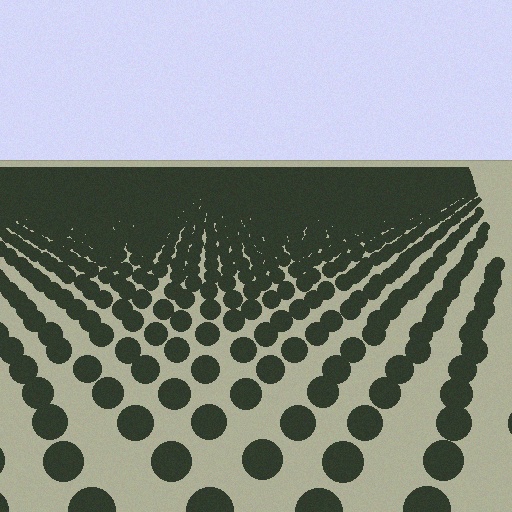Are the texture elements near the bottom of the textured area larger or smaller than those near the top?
Larger. Near the bottom, elements are closer to the viewer and appear at a bigger on-screen size.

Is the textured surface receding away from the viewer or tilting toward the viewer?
The surface is receding away from the viewer. Texture elements get smaller and denser toward the top.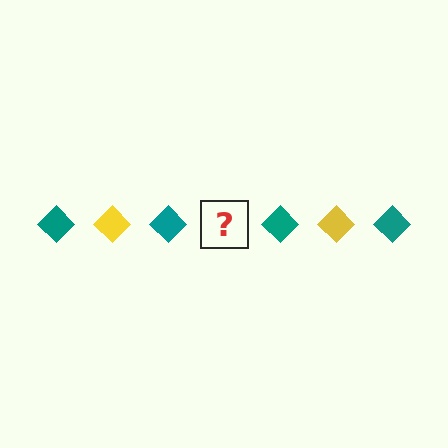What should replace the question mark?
The question mark should be replaced with a yellow diamond.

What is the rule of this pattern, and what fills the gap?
The rule is that the pattern cycles through teal, yellow diamonds. The gap should be filled with a yellow diamond.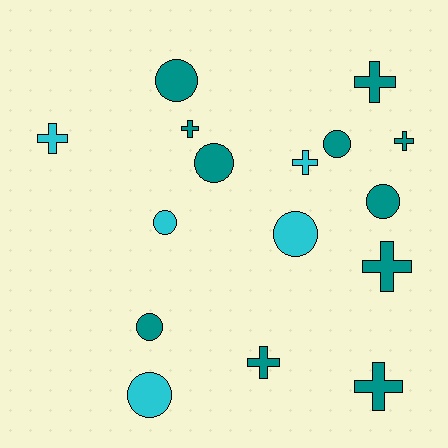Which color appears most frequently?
Teal, with 11 objects.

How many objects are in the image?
There are 16 objects.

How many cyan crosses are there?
There are 2 cyan crosses.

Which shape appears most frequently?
Circle, with 8 objects.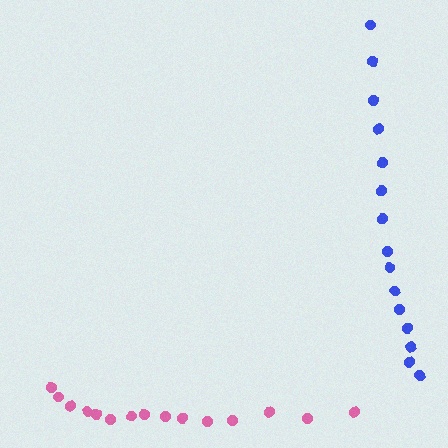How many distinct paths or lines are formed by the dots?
There are 2 distinct paths.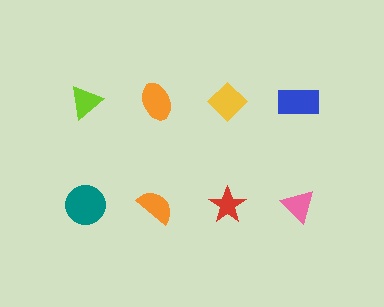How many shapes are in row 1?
4 shapes.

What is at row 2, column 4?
A pink triangle.